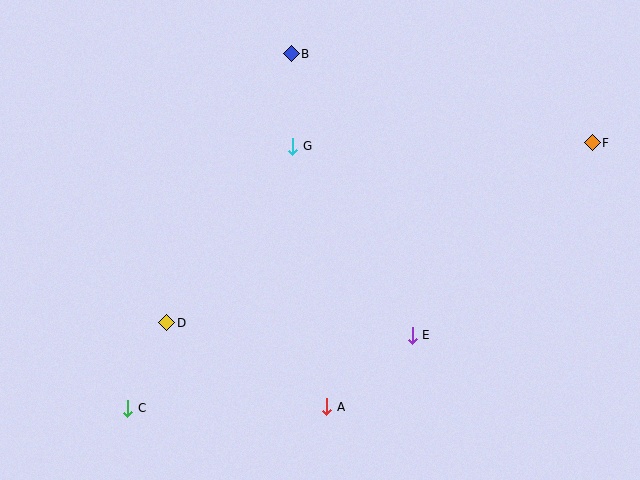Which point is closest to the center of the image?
Point G at (293, 146) is closest to the center.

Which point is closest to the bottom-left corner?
Point C is closest to the bottom-left corner.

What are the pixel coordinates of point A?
Point A is at (327, 407).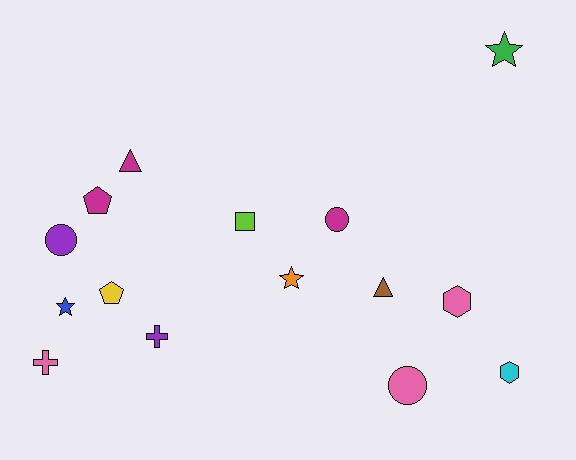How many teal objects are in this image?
There are no teal objects.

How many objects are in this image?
There are 15 objects.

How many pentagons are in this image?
There are 2 pentagons.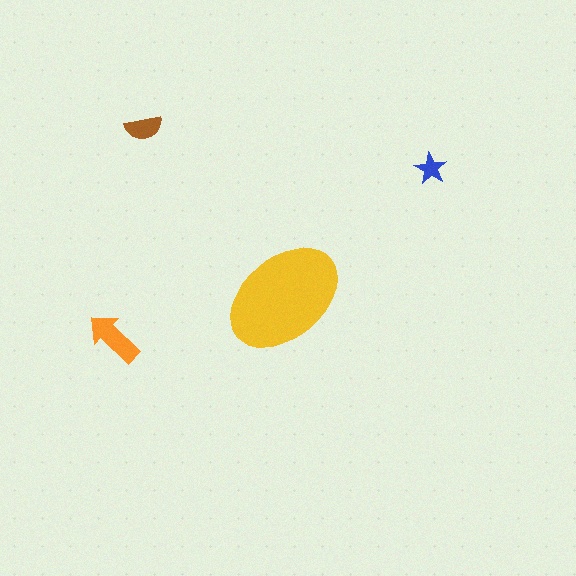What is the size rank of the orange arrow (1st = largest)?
2nd.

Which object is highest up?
The brown semicircle is topmost.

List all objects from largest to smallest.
The yellow ellipse, the orange arrow, the brown semicircle, the blue star.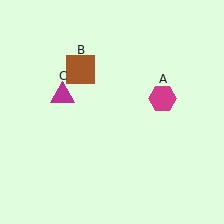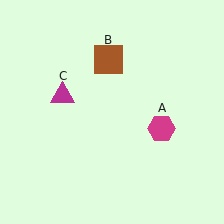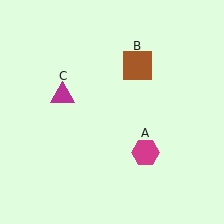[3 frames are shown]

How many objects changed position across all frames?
2 objects changed position: magenta hexagon (object A), brown square (object B).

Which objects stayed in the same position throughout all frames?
Magenta triangle (object C) remained stationary.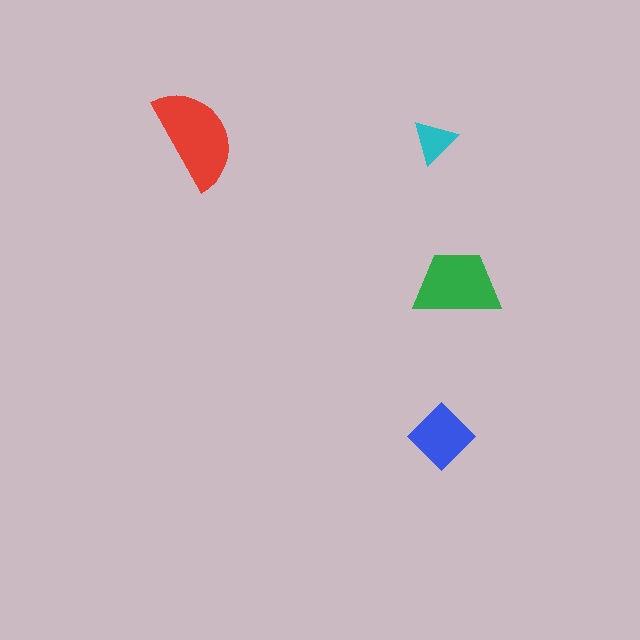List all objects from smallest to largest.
The cyan triangle, the blue diamond, the green trapezoid, the red semicircle.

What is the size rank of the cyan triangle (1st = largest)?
4th.